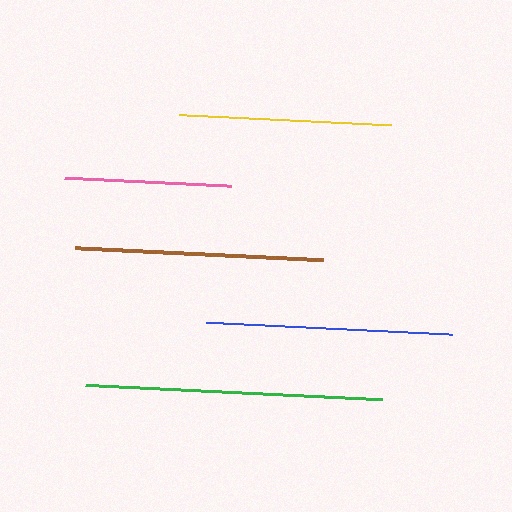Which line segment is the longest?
The green line is the longest at approximately 297 pixels.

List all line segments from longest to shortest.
From longest to shortest: green, blue, brown, yellow, pink.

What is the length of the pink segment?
The pink segment is approximately 167 pixels long.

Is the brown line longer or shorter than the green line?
The green line is longer than the brown line.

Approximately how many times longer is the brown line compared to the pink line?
The brown line is approximately 1.5 times the length of the pink line.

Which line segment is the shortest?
The pink line is the shortest at approximately 167 pixels.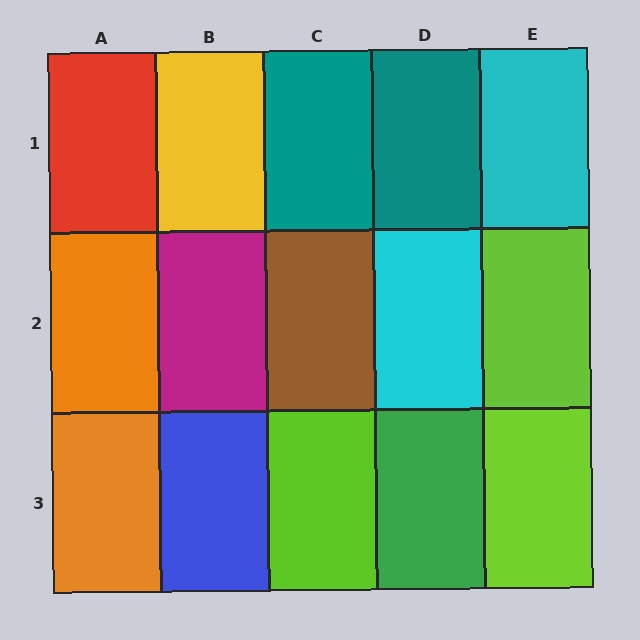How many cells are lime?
3 cells are lime.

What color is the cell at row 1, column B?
Yellow.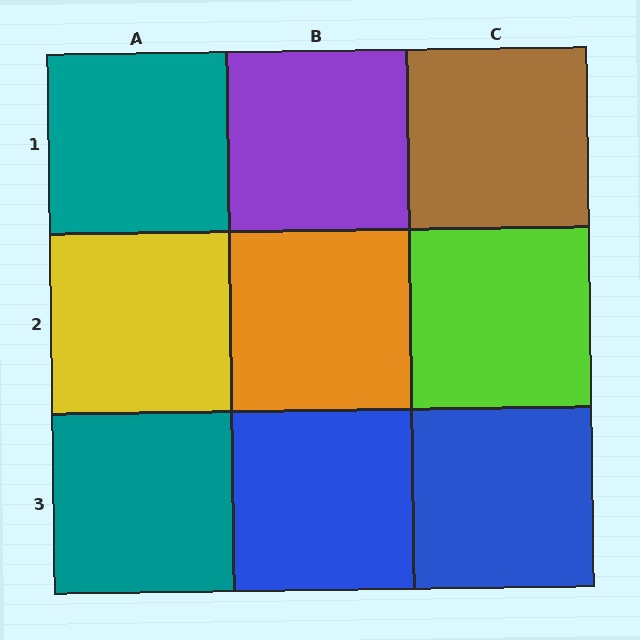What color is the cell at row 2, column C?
Lime.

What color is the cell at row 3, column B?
Blue.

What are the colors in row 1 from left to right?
Teal, purple, brown.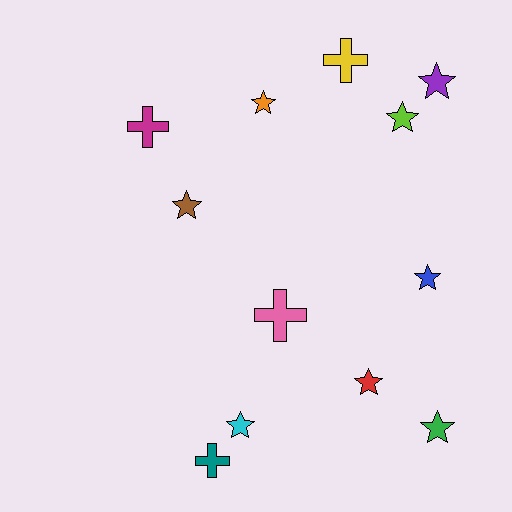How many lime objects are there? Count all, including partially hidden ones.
There is 1 lime object.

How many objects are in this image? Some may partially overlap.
There are 12 objects.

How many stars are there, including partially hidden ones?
There are 8 stars.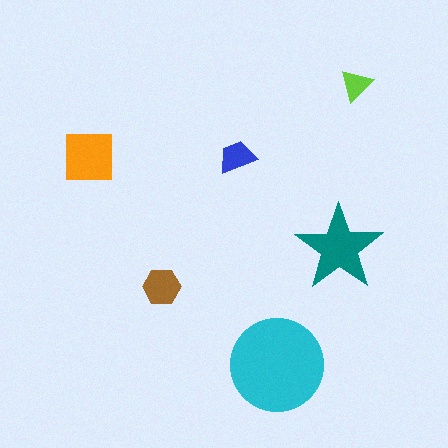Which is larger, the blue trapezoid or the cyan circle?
The cyan circle.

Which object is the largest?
The cyan circle.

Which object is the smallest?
The lime triangle.